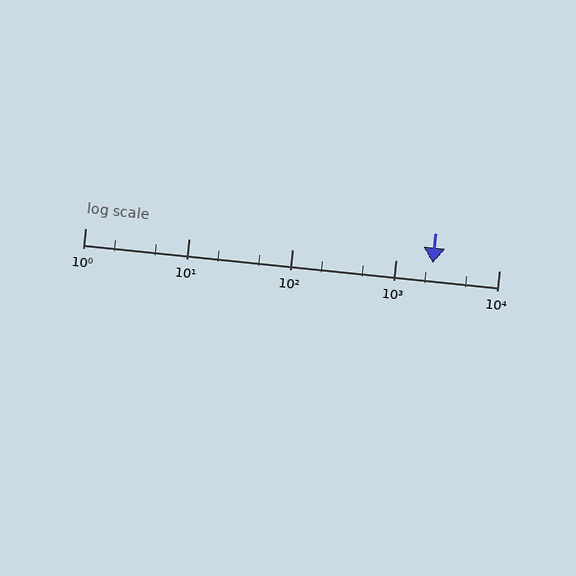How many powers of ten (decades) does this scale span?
The scale spans 4 decades, from 1 to 10000.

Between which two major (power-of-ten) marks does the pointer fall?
The pointer is between 1000 and 10000.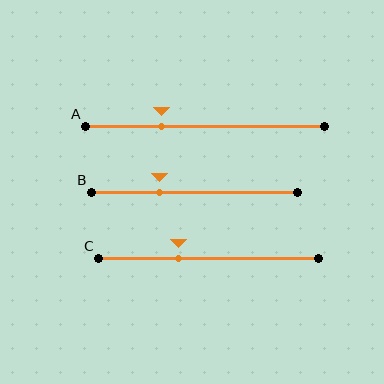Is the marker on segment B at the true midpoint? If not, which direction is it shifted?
No, the marker on segment B is shifted to the left by about 17% of the segment length.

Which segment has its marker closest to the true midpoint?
Segment C has its marker closest to the true midpoint.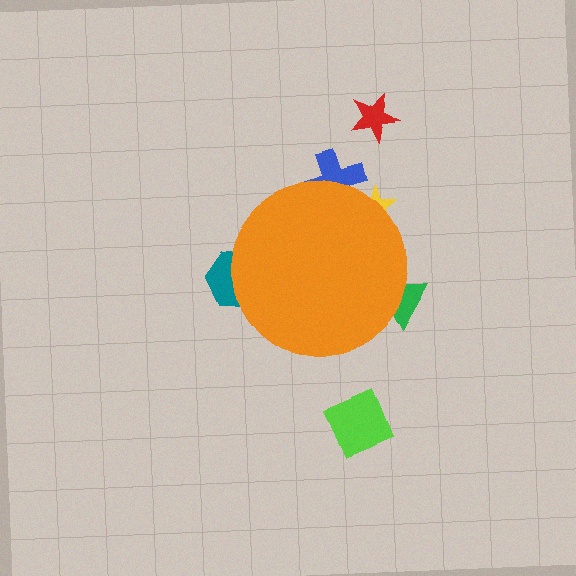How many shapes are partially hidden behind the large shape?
4 shapes are partially hidden.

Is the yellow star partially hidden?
Yes, the yellow star is partially hidden behind the orange circle.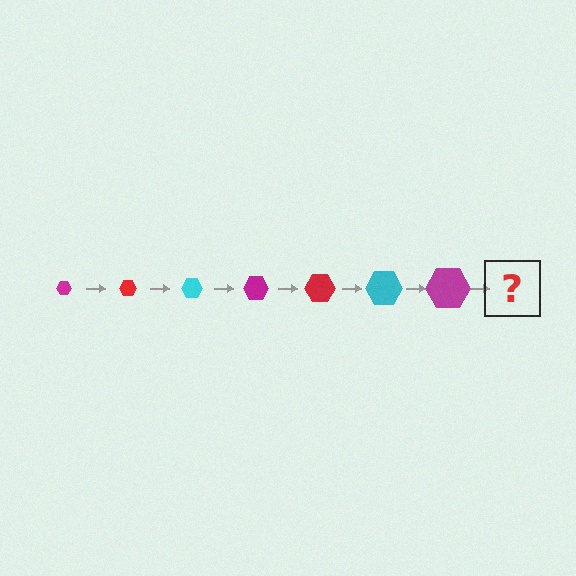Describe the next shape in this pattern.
It should be a red hexagon, larger than the previous one.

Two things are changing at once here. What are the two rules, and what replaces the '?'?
The two rules are that the hexagon grows larger each step and the color cycles through magenta, red, and cyan. The '?' should be a red hexagon, larger than the previous one.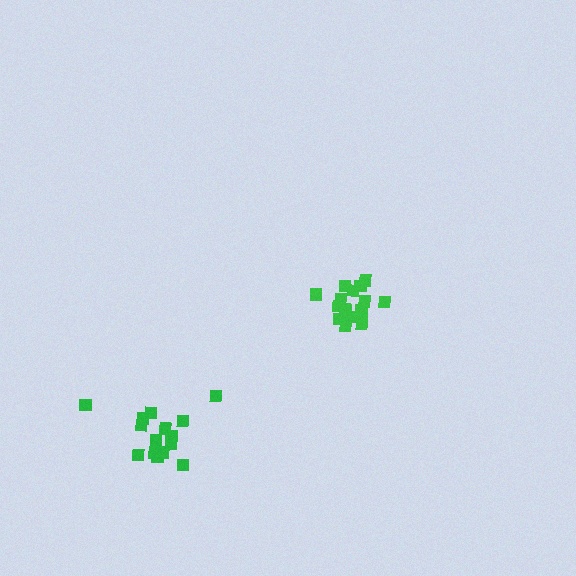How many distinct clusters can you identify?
There are 2 distinct clusters.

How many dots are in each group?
Group 1: 15 dots, Group 2: 16 dots (31 total).